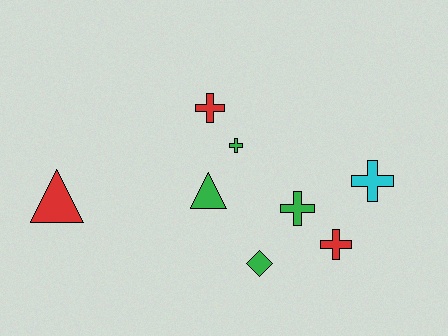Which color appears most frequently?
Green, with 4 objects.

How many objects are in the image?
There are 8 objects.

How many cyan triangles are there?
There are no cyan triangles.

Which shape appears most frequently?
Cross, with 5 objects.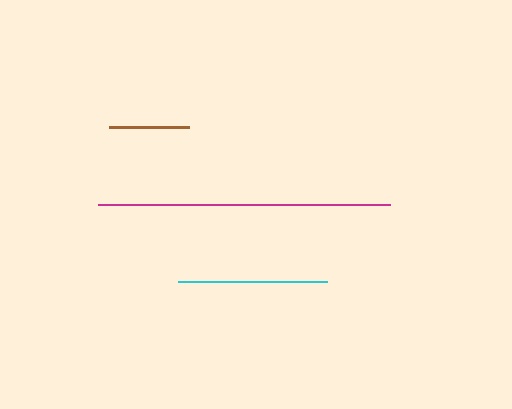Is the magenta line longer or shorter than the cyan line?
The magenta line is longer than the cyan line.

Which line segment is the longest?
The magenta line is the longest at approximately 292 pixels.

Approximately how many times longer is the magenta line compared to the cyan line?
The magenta line is approximately 2.0 times the length of the cyan line.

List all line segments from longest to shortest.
From longest to shortest: magenta, cyan, brown.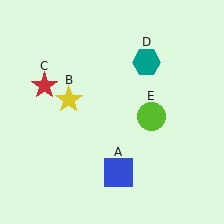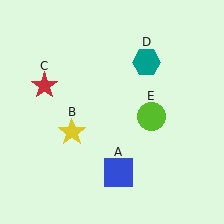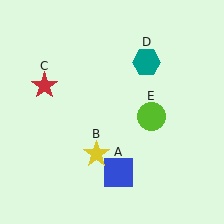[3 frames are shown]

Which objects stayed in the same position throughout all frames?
Blue square (object A) and red star (object C) and teal hexagon (object D) and lime circle (object E) remained stationary.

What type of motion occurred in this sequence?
The yellow star (object B) rotated counterclockwise around the center of the scene.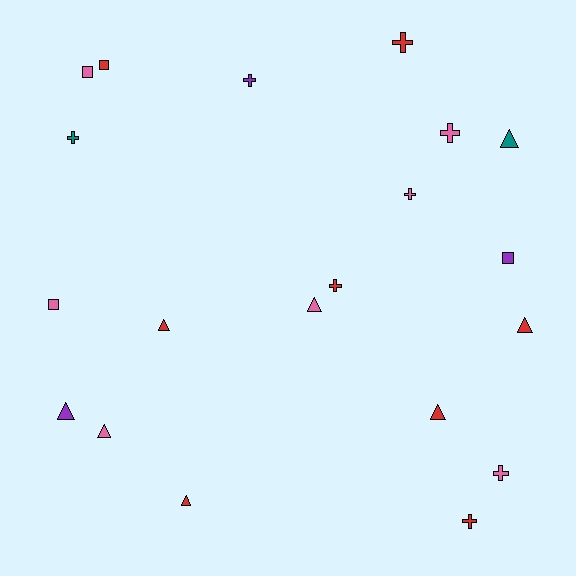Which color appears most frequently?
Red, with 8 objects.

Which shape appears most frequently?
Cross, with 8 objects.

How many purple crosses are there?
There is 1 purple cross.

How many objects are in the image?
There are 20 objects.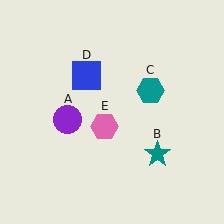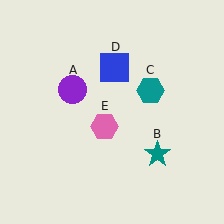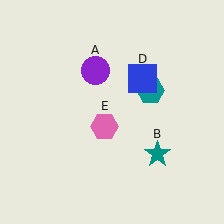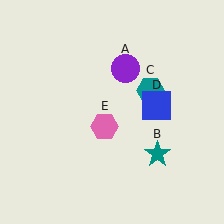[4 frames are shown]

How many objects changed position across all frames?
2 objects changed position: purple circle (object A), blue square (object D).